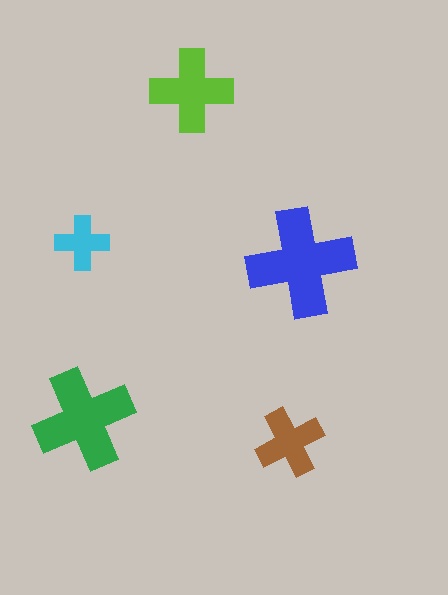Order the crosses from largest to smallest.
the blue one, the green one, the lime one, the brown one, the cyan one.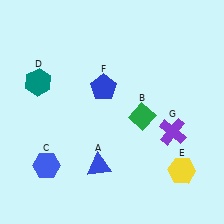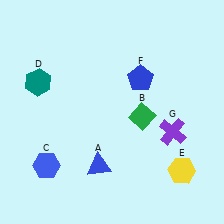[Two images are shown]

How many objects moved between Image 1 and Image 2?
1 object moved between the two images.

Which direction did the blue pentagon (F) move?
The blue pentagon (F) moved right.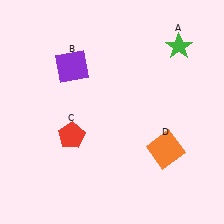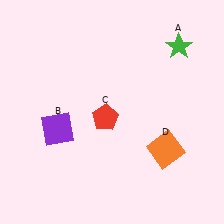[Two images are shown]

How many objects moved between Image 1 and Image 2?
2 objects moved between the two images.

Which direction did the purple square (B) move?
The purple square (B) moved down.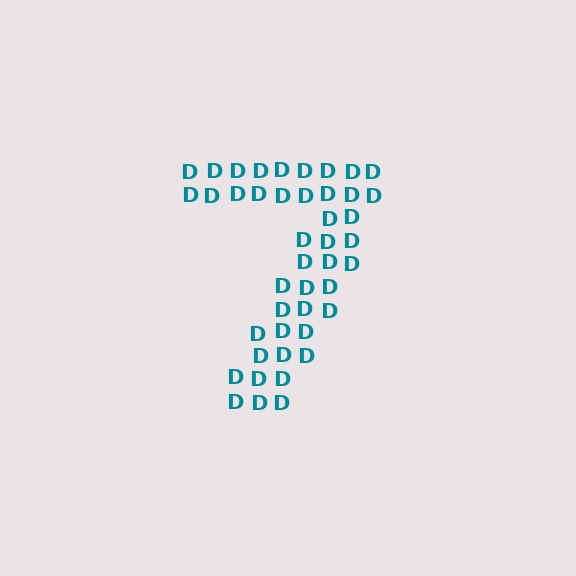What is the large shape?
The large shape is the digit 7.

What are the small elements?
The small elements are letter D's.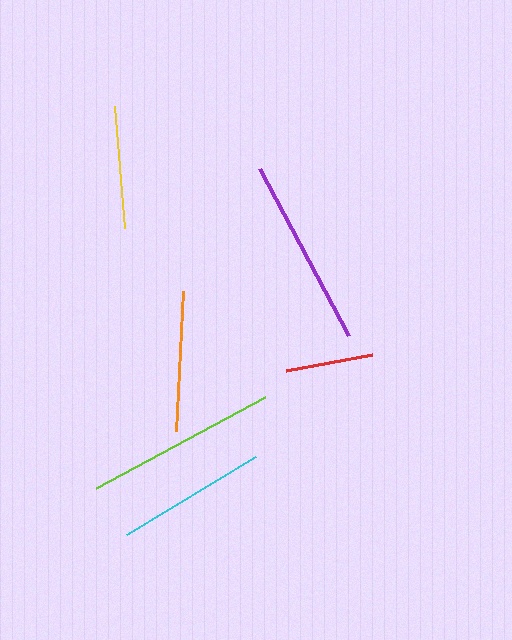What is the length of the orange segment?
The orange segment is approximately 141 pixels long.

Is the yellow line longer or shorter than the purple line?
The purple line is longer than the yellow line.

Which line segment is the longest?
The lime line is the longest at approximately 192 pixels.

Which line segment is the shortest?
The red line is the shortest at approximately 88 pixels.